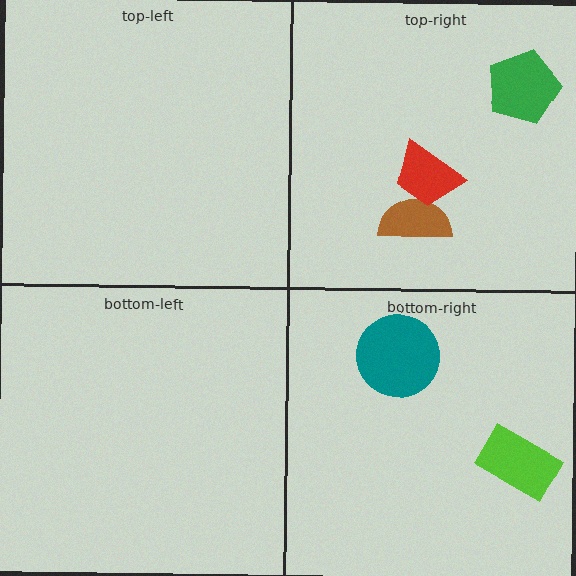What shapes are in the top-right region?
The brown semicircle, the green pentagon, the red trapezoid.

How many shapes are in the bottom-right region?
2.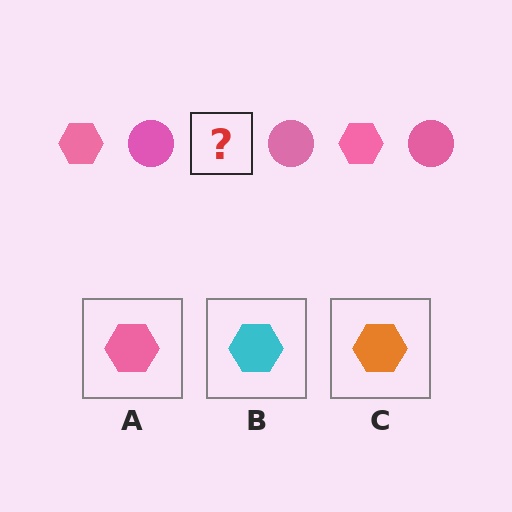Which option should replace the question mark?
Option A.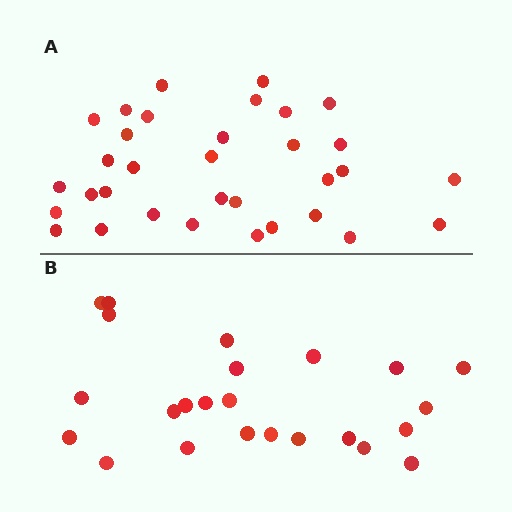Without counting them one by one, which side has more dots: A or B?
Region A (the top region) has more dots.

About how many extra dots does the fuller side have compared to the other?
Region A has roughly 8 or so more dots than region B.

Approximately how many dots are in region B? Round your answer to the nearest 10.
About 20 dots. (The exact count is 24, which rounds to 20.)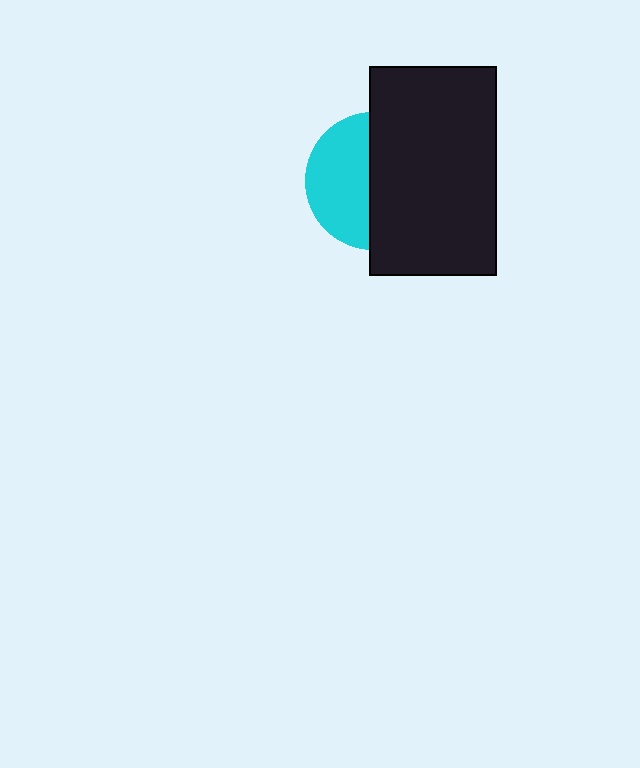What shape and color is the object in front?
The object in front is a black rectangle.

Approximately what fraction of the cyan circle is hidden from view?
Roughly 54% of the cyan circle is hidden behind the black rectangle.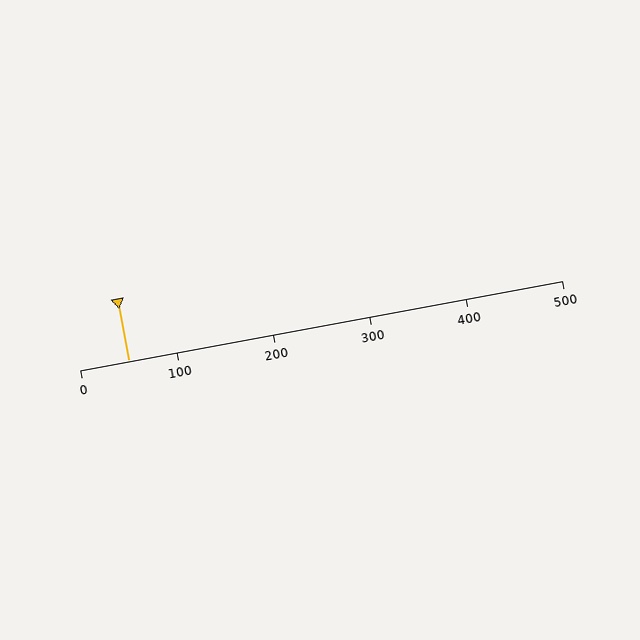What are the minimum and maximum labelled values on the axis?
The axis runs from 0 to 500.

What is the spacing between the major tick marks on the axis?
The major ticks are spaced 100 apart.